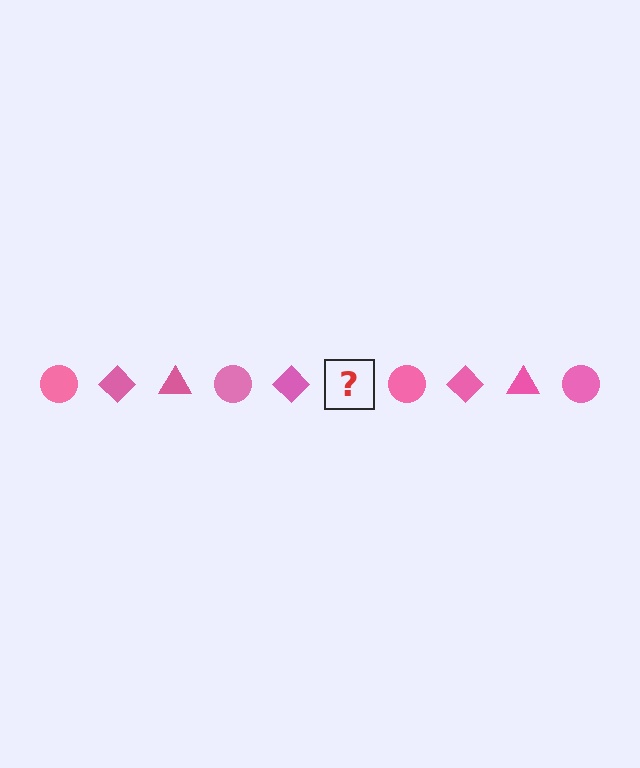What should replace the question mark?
The question mark should be replaced with a pink triangle.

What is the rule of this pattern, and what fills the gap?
The rule is that the pattern cycles through circle, diamond, triangle shapes in pink. The gap should be filled with a pink triangle.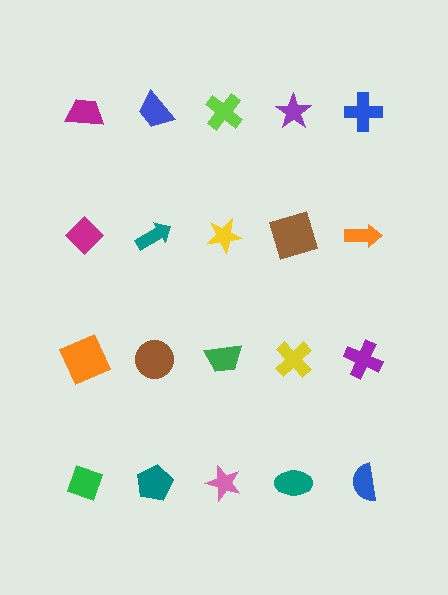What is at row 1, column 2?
A blue trapezoid.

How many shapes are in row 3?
5 shapes.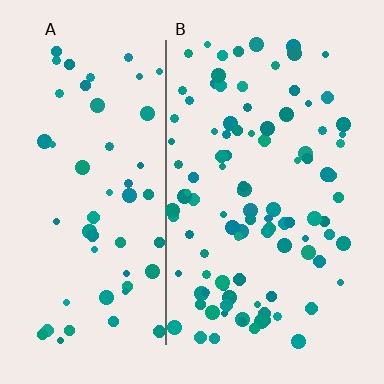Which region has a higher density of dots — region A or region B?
B (the right).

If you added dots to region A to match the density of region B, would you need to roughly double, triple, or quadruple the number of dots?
Approximately double.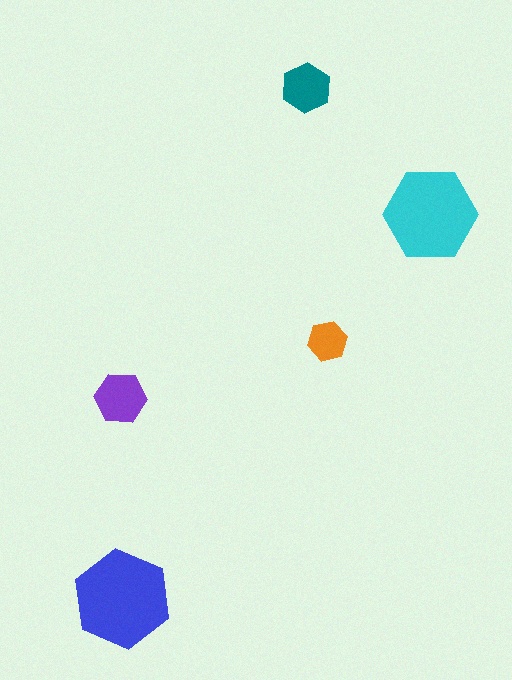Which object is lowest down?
The blue hexagon is bottommost.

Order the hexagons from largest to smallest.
the blue one, the cyan one, the purple one, the teal one, the orange one.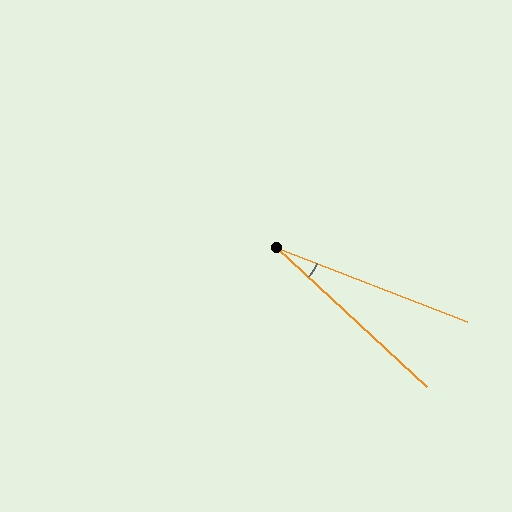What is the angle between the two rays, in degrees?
Approximately 22 degrees.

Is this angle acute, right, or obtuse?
It is acute.